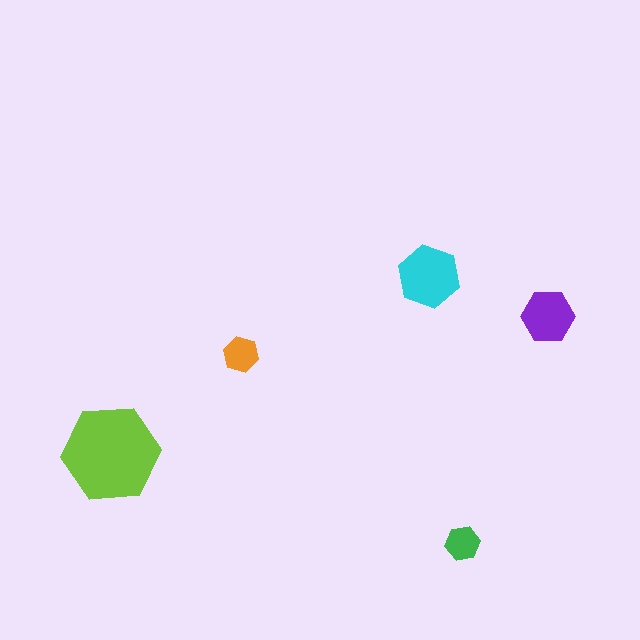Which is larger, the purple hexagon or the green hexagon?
The purple one.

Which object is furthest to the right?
The purple hexagon is rightmost.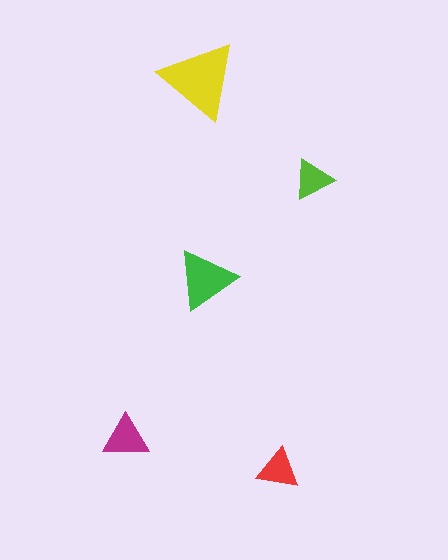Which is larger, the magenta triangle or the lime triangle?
The magenta one.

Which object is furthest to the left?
The magenta triangle is leftmost.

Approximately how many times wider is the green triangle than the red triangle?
About 1.5 times wider.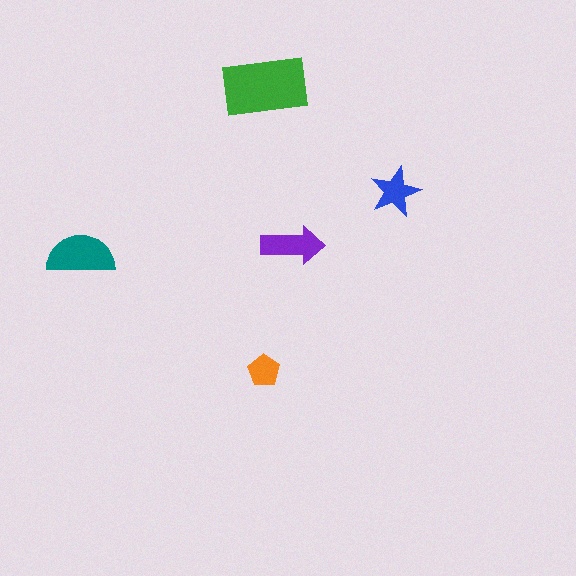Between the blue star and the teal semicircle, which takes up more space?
The teal semicircle.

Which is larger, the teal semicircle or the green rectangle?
The green rectangle.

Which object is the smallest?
The orange pentagon.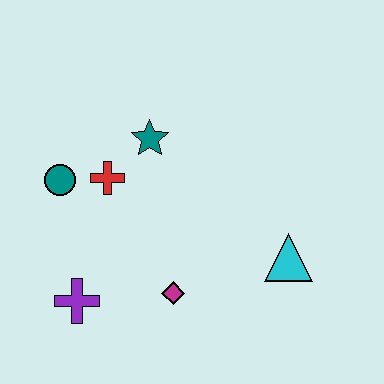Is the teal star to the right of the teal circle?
Yes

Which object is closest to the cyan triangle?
The magenta diamond is closest to the cyan triangle.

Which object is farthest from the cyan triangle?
The teal circle is farthest from the cyan triangle.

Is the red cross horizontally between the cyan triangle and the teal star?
No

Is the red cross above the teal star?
No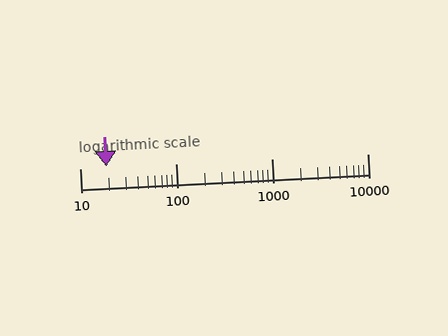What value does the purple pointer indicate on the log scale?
The pointer indicates approximately 19.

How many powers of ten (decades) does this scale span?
The scale spans 3 decades, from 10 to 10000.